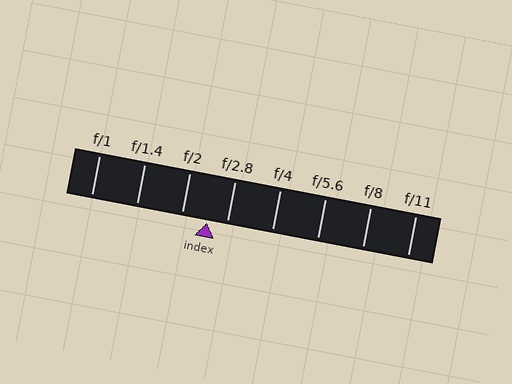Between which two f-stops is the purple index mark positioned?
The index mark is between f/2 and f/2.8.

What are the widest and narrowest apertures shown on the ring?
The widest aperture shown is f/1 and the narrowest is f/11.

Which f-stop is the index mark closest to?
The index mark is closest to f/2.8.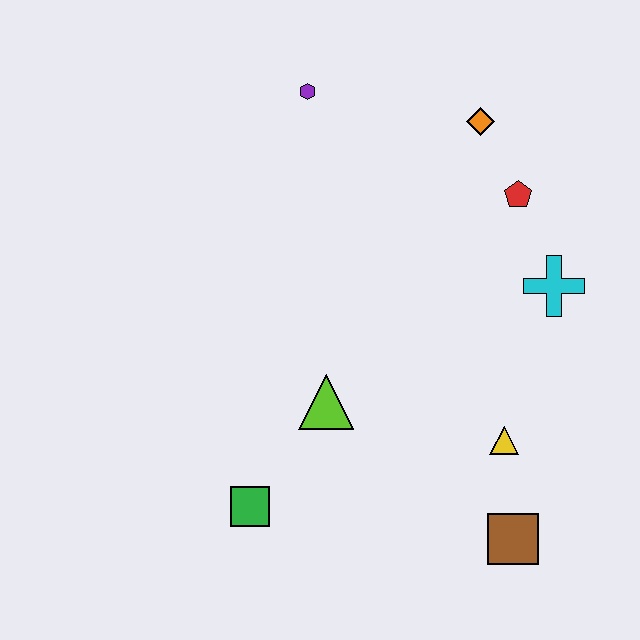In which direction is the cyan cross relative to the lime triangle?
The cyan cross is to the right of the lime triangle.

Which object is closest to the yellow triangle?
The brown square is closest to the yellow triangle.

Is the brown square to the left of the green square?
No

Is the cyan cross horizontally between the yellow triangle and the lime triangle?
No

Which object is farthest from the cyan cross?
The green square is farthest from the cyan cross.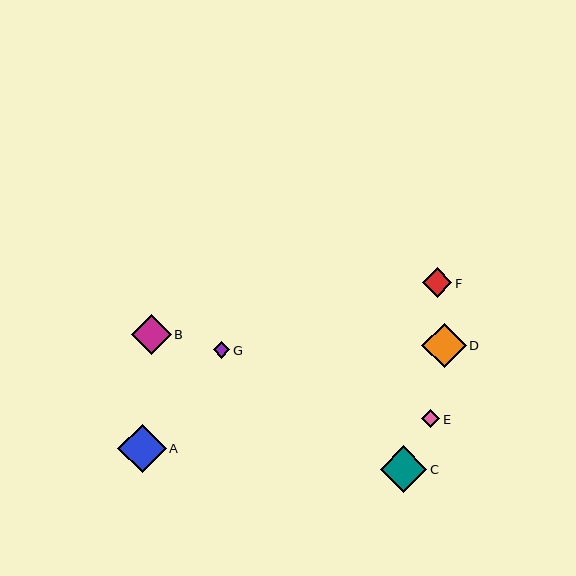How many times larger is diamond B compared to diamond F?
Diamond B is approximately 1.4 times the size of diamond F.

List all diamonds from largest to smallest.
From largest to smallest: A, C, D, B, F, E, G.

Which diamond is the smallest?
Diamond G is the smallest with a size of approximately 16 pixels.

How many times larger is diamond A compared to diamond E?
Diamond A is approximately 2.7 times the size of diamond E.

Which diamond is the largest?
Diamond A is the largest with a size of approximately 48 pixels.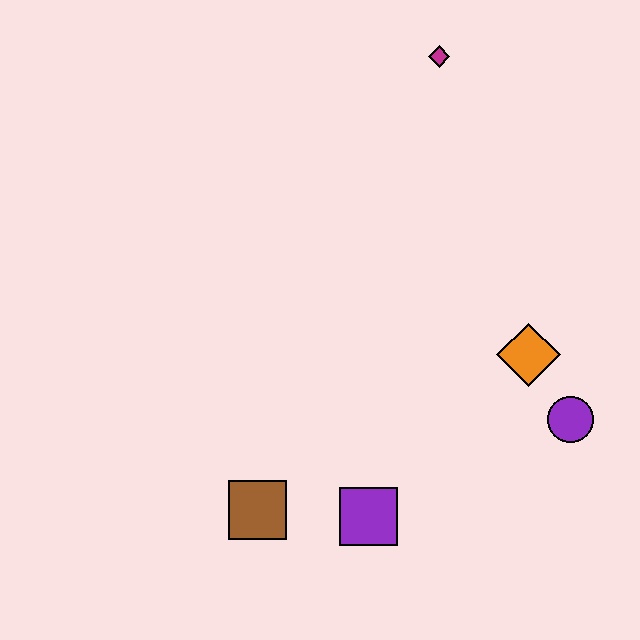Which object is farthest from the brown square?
The magenta diamond is farthest from the brown square.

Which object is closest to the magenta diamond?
The orange diamond is closest to the magenta diamond.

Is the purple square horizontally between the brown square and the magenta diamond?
Yes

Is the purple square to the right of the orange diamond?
No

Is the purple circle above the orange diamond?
No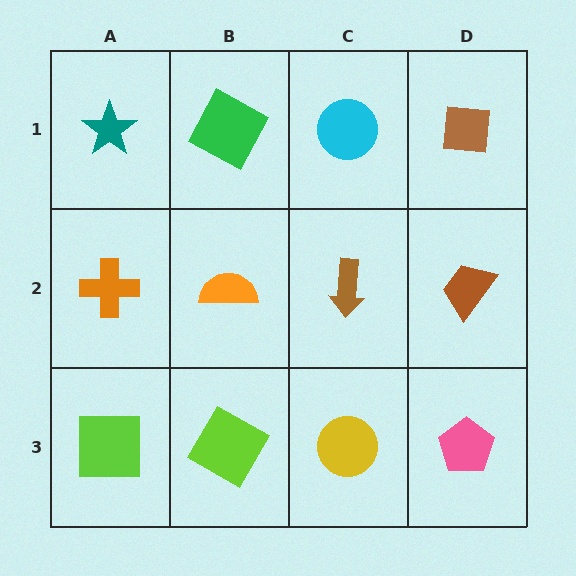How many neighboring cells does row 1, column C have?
3.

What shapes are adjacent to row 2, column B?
A green square (row 1, column B), a lime square (row 3, column B), an orange cross (row 2, column A), a brown arrow (row 2, column C).